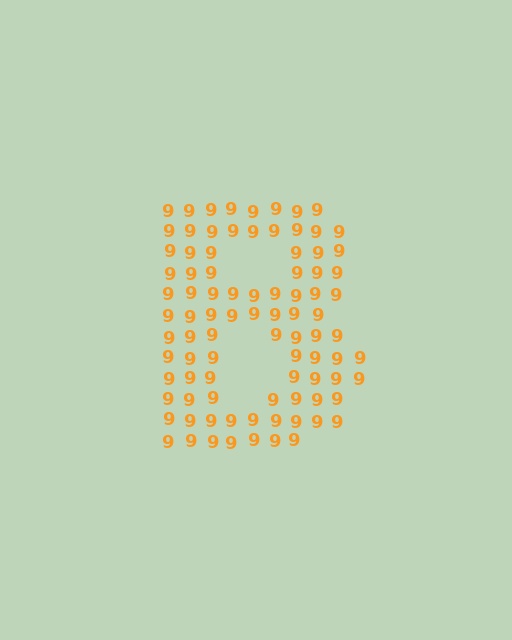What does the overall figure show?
The overall figure shows the letter B.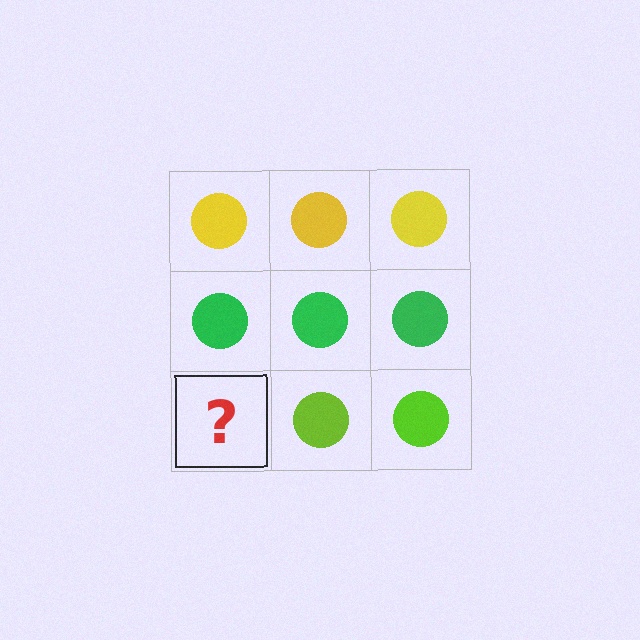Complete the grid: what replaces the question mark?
The question mark should be replaced with a lime circle.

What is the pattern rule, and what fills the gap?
The rule is that each row has a consistent color. The gap should be filled with a lime circle.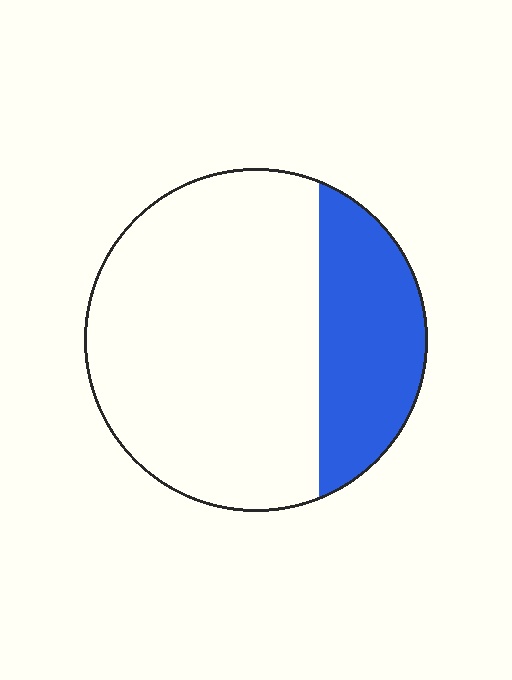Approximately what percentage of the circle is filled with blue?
Approximately 25%.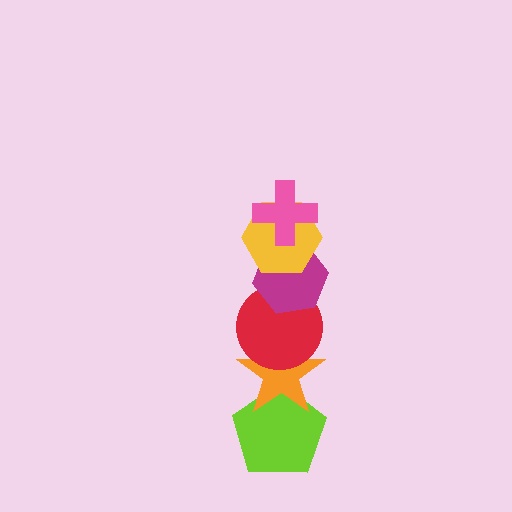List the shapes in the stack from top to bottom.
From top to bottom: the pink cross, the yellow hexagon, the magenta hexagon, the red circle, the orange star, the lime pentagon.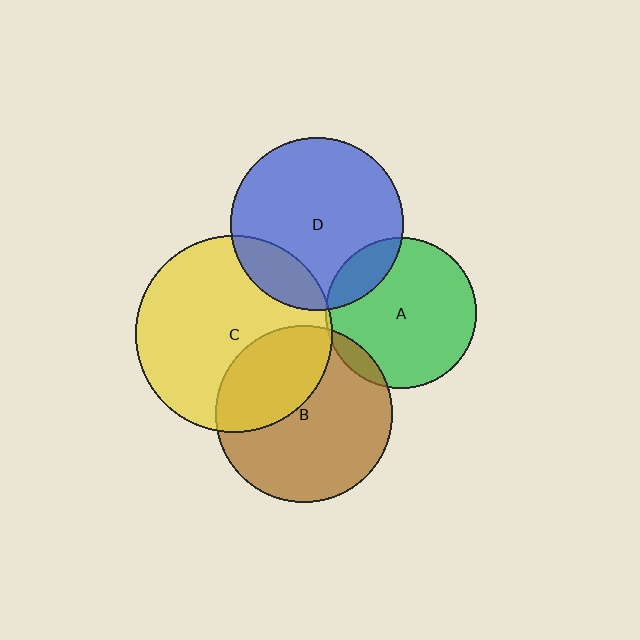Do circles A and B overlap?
Yes.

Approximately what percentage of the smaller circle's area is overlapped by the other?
Approximately 10%.